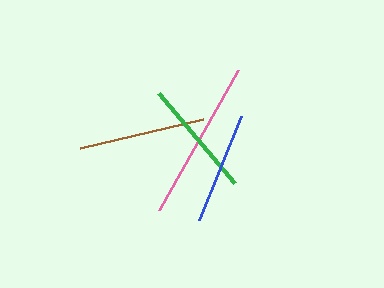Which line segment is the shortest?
The blue line is the shortest at approximately 111 pixels.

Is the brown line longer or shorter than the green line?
The brown line is longer than the green line.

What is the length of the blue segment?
The blue segment is approximately 111 pixels long.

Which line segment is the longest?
The pink line is the longest at approximately 161 pixels.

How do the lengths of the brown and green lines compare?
The brown and green lines are approximately the same length.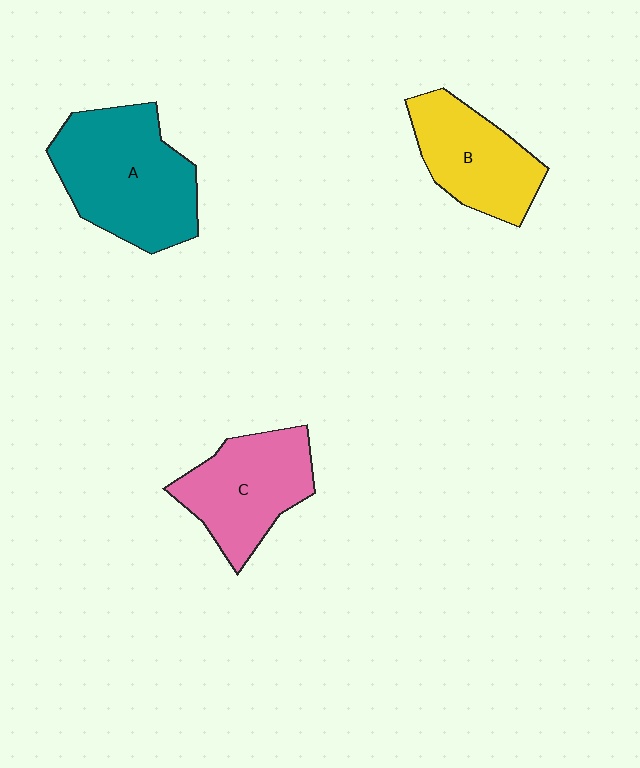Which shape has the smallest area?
Shape B (yellow).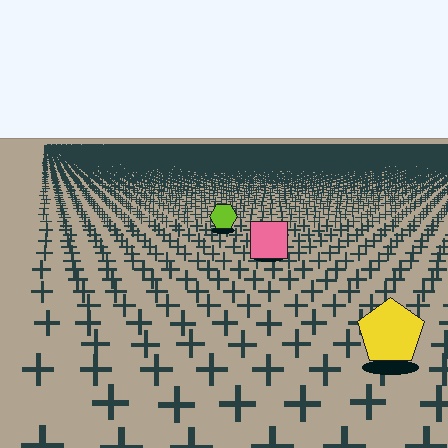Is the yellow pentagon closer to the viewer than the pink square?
Yes. The yellow pentagon is closer — you can tell from the texture gradient: the ground texture is coarser near it.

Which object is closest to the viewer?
The yellow pentagon is closest. The texture marks near it are larger and more spread out.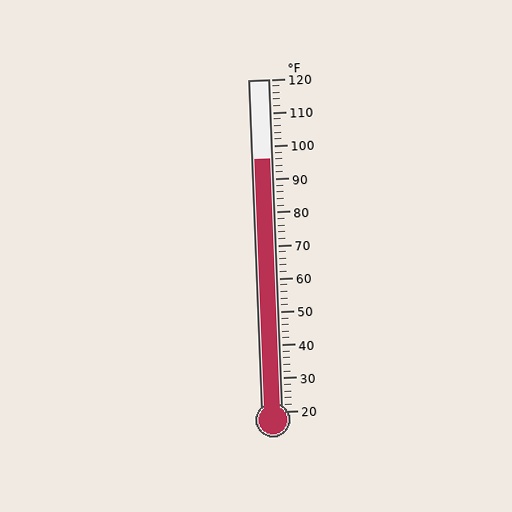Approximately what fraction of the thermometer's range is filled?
The thermometer is filled to approximately 75% of its range.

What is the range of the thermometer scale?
The thermometer scale ranges from 20°F to 120°F.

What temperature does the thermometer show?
The thermometer shows approximately 96°F.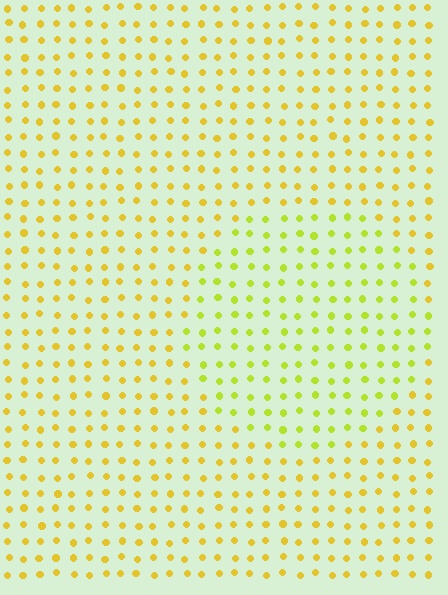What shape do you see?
I see a circle.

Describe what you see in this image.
The image is filled with small yellow elements in a uniform arrangement. A circle-shaped region is visible where the elements are tinted to a slightly different hue, forming a subtle color boundary.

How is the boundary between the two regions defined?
The boundary is defined purely by a slight shift in hue (about 27 degrees). Spacing, size, and orientation are identical on both sides.